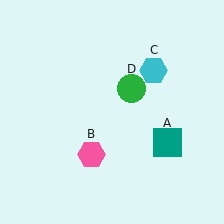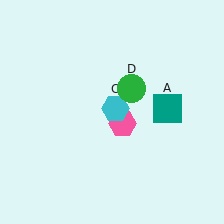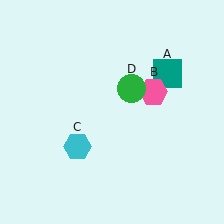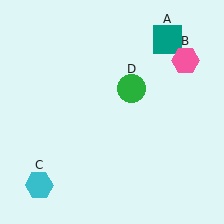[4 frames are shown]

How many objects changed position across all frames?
3 objects changed position: teal square (object A), pink hexagon (object B), cyan hexagon (object C).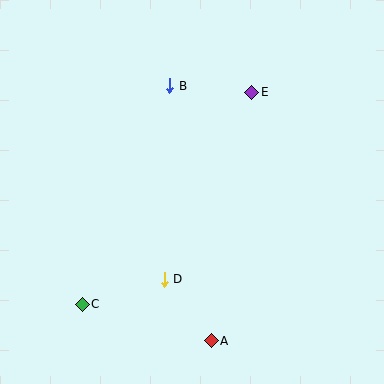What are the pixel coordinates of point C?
Point C is at (82, 304).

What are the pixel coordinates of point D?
Point D is at (164, 279).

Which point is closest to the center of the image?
Point D at (164, 279) is closest to the center.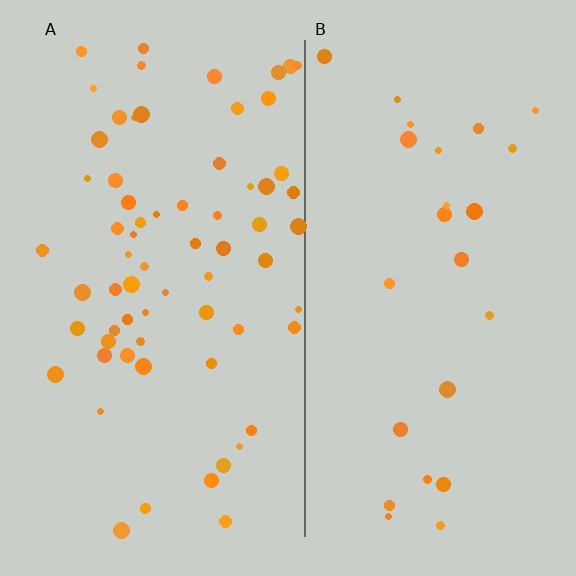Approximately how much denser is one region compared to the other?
Approximately 2.7× — region A over region B.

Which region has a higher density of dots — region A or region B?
A (the left).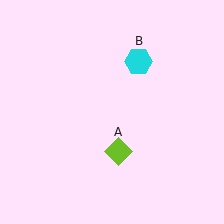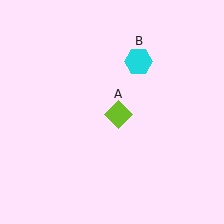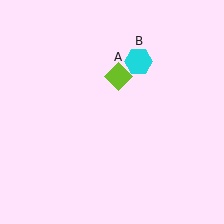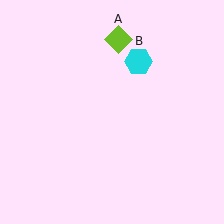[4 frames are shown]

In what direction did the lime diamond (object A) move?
The lime diamond (object A) moved up.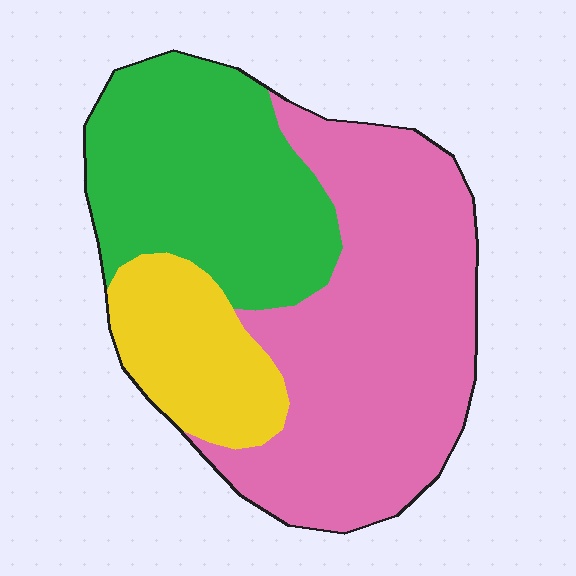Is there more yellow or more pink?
Pink.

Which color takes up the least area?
Yellow, at roughly 15%.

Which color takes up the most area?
Pink, at roughly 50%.